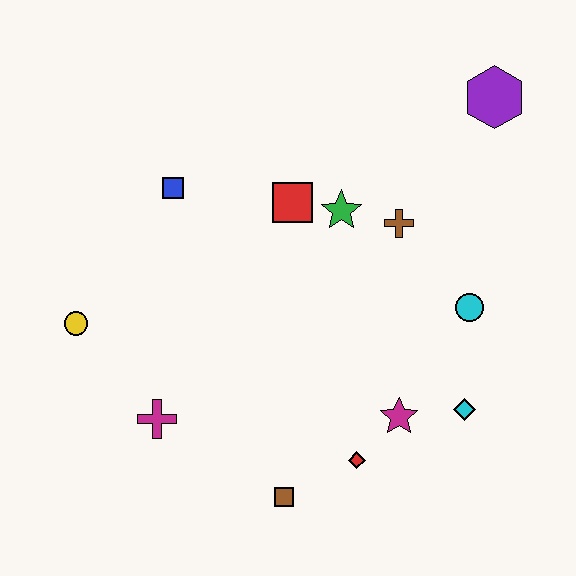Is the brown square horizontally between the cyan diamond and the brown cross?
No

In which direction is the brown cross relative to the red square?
The brown cross is to the right of the red square.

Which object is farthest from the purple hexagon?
The yellow circle is farthest from the purple hexagon.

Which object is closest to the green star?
The red square is closest to the green star.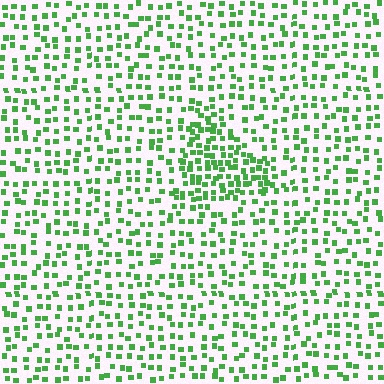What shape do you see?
I see a triangle.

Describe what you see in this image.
The image contains small green elements arranged at two different densities. A triangle-shaped region is visible where the elements are more densely packed than the surrounding area.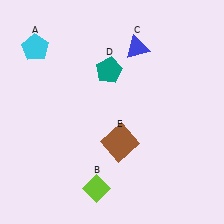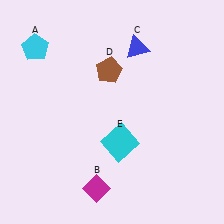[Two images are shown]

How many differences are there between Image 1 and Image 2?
There are 3 differences between the two images.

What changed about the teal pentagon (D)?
In Image 1, D is teal. In Image 2, it changed to brown.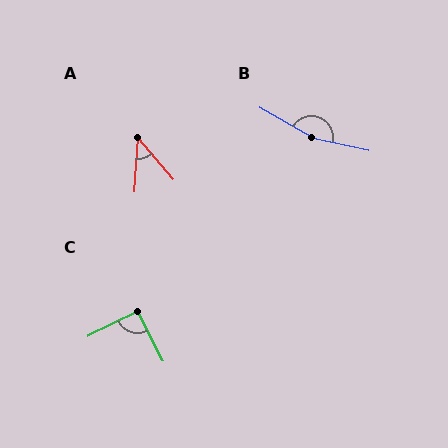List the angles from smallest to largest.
A (45°), C (91°), B (162°).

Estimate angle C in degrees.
Approximately 91 degrees.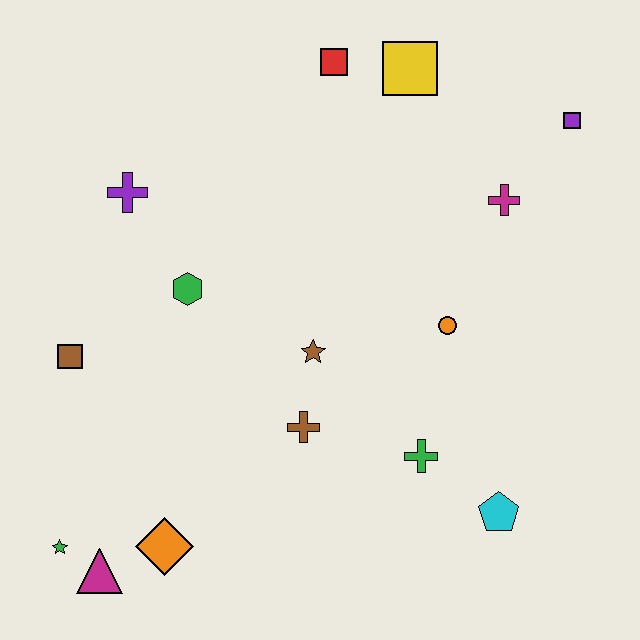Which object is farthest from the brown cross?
The purple square is farthest from the brown cross.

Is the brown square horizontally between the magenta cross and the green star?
Yes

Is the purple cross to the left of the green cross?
Yes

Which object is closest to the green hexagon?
The purple cross is closest to the green hexagon.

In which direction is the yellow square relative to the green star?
The yellow square is above the green star.